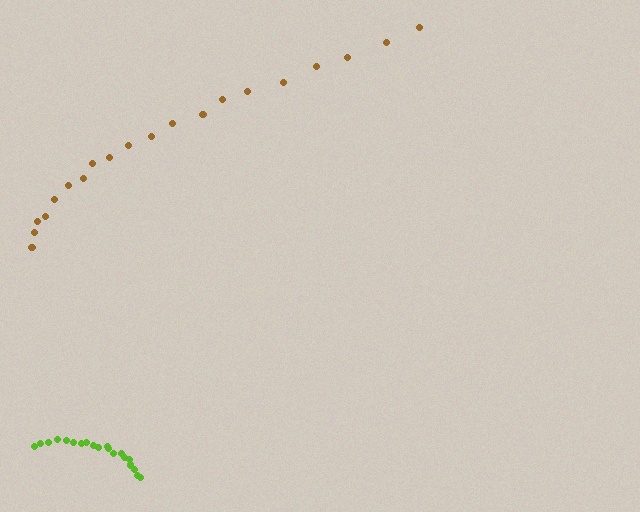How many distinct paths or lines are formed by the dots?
There are 2 distinct paths.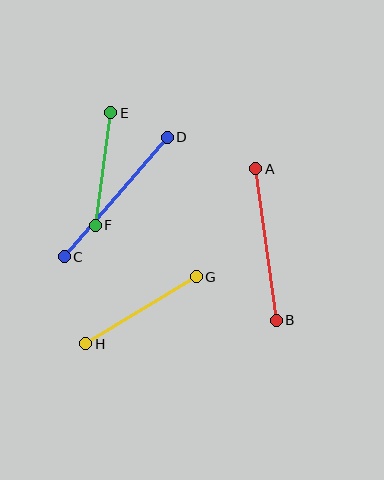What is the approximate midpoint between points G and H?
The midpoint is at approximately (141, 310) pixels.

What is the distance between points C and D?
The distance is approximately 158 pixels.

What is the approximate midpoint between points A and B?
The midpoint is at approximately (266, 244) pixels.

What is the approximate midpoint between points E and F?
The midpoint is at approximately (103, 169) pixels.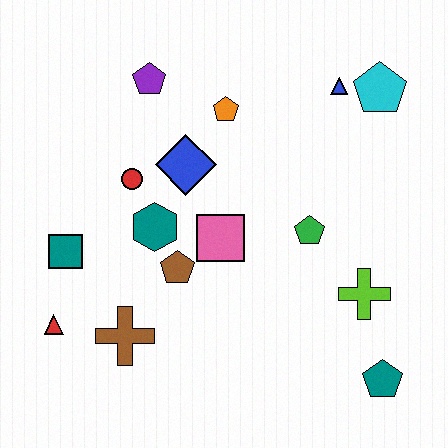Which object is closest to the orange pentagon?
The blue diamond is closest to the orange pentagon.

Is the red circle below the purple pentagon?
Yes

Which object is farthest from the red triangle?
The cyan pentagon is farthest from the red triangle.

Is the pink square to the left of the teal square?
No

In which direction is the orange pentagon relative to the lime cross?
The orange pentagon is above the lime cross.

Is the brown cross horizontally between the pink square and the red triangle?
Yes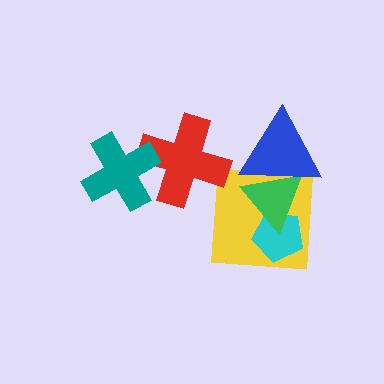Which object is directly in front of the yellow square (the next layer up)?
The cyan pentagon is directly in front of the yellow square.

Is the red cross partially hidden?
Yes, it is partially covered by another shape.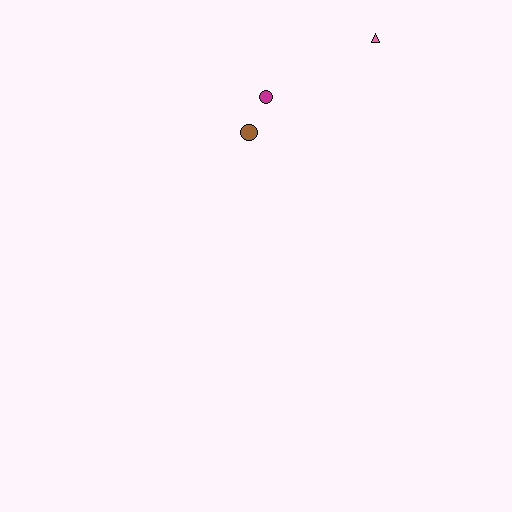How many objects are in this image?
There are 3 objects.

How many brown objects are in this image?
There is 1 brown object.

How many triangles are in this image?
There is 1 triangle.